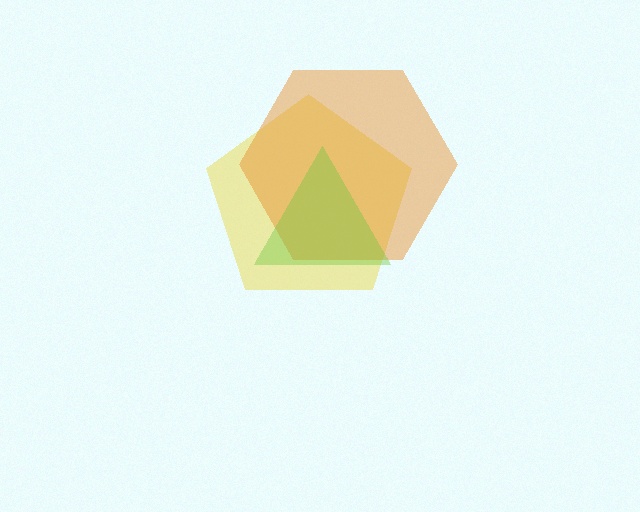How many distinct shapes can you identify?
There are 3 distinct shapes: a yellow pentagon, an orange hexagon, a lime triangle.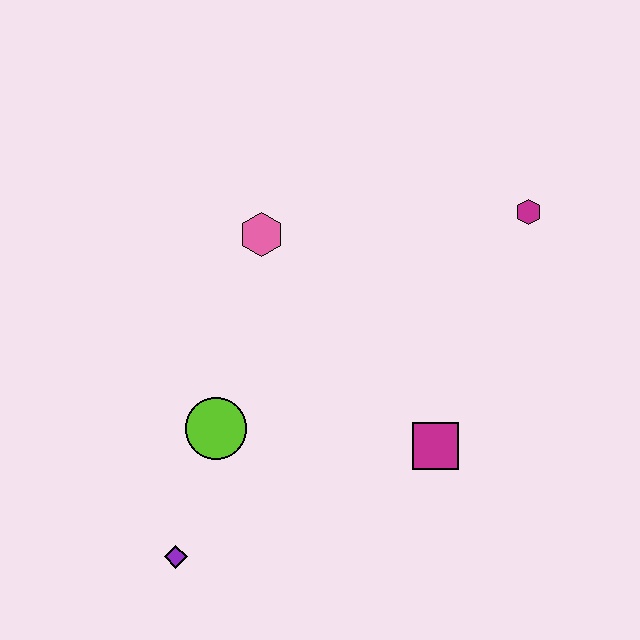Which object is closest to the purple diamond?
The lime circle is closest to the purple diamond.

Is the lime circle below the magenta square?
No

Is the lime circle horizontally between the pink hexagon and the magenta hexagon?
No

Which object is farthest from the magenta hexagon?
The purple diamond is farthest from the magenta hexagon.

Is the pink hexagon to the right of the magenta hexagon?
No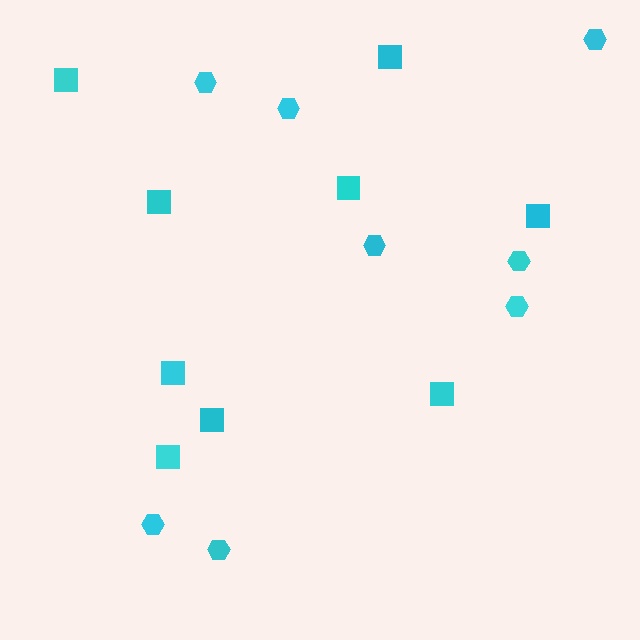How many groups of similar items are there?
There are 2 groups: one group of hexagons (8) and one group of squares (9).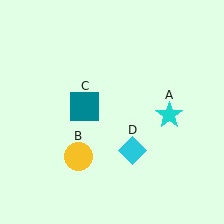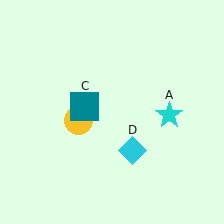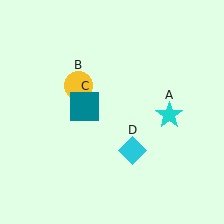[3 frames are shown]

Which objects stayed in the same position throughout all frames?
Cyan star (object A) and teal square (object C) and cyan diamond (object D) remained stationary.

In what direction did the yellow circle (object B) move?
The yellow circle (object B) moved up.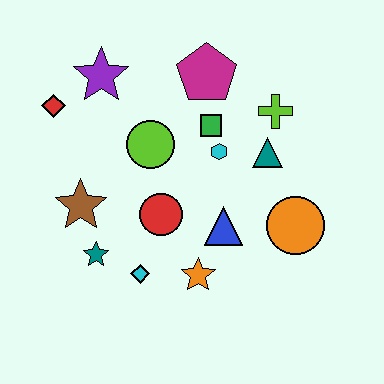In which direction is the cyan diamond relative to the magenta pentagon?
The cyan diamond is below the magenta pentagon.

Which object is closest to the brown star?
The teal star is closest to the brown star.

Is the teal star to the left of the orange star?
Yes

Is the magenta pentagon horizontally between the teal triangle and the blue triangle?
No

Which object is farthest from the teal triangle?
The red diamond is farthest from the teal triangle.